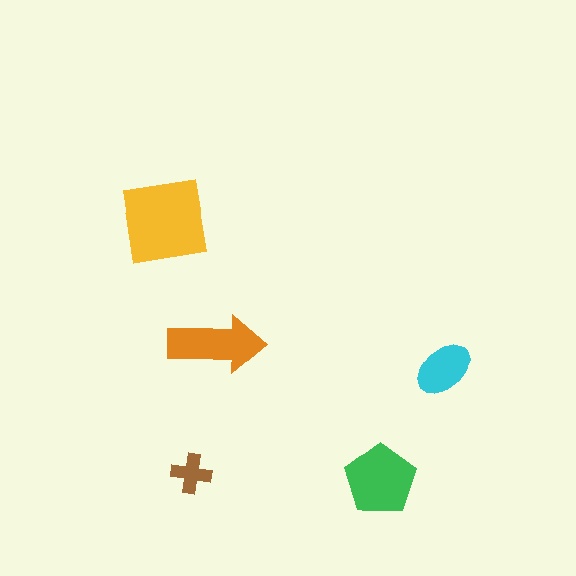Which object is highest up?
The yellow square is topmost.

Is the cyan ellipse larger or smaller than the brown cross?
Larger.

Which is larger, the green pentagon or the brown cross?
The green pentagon.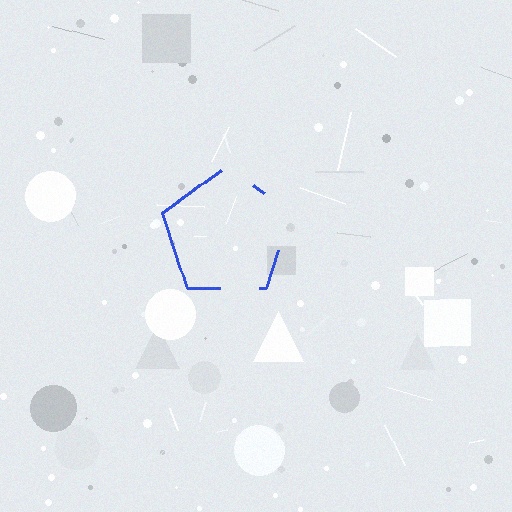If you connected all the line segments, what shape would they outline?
They would outline a pentagon.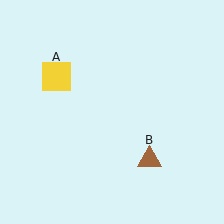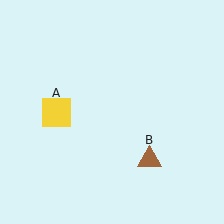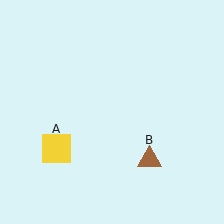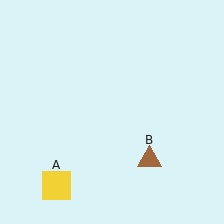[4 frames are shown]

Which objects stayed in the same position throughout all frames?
Brown triangle (object B) remained stationary.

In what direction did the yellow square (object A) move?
The yellow square (object A) moved down.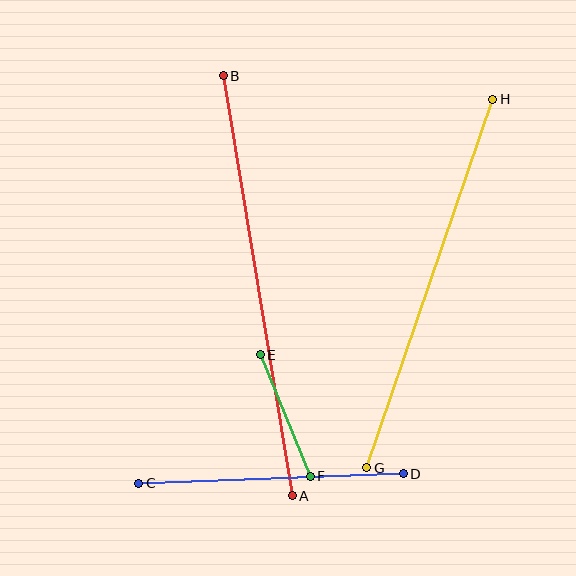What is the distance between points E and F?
The distance is approximately 131 pixels.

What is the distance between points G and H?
The distance is approximately 389 pixels.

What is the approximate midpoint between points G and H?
The midpoint is at approximately (430, 284) pixels.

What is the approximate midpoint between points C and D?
The midpoint is at approximately (271, 479) pixels.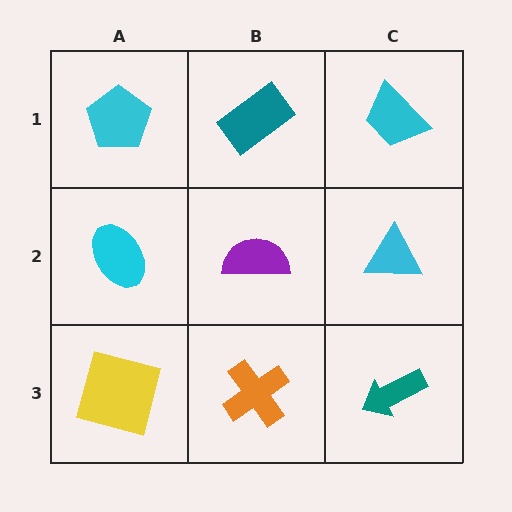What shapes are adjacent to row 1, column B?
A purple semicircle (row 2, column B), a cyan pentagon (row 1, column A), a cyan trapezoid (row 1, column C).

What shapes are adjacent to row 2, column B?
A teal rectangle (row 1, column B), an orange cross (row 3, column B), a cyan ellipse (row 2, column A), a cyan triangle (row 2, column C).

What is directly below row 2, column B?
An orange cross.